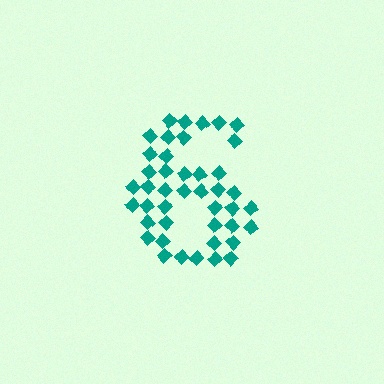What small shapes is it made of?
It is made of small diamonds.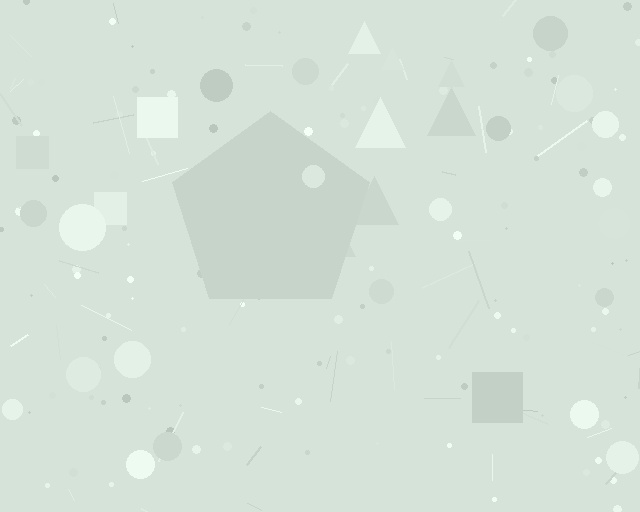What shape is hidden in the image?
A pentagon is hidden in the image.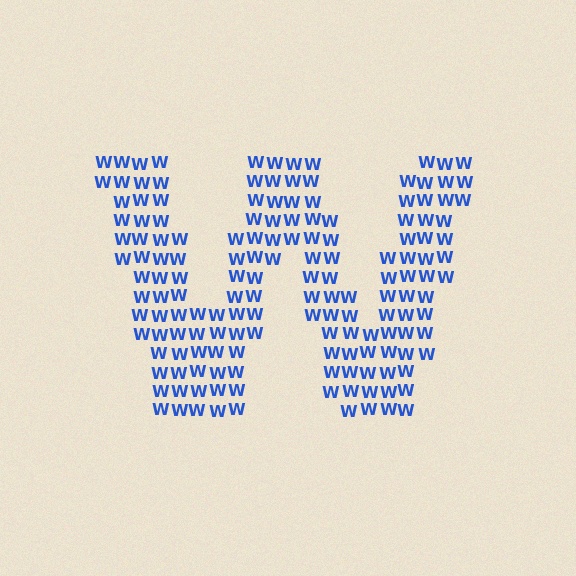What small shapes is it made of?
It is made of small letter W's.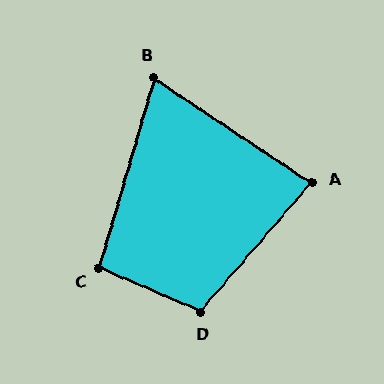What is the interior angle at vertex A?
Approximately 83 degrees (acute).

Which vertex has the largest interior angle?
D, at approximately 107 degrees.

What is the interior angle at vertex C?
Approximately 97 degrees (obtuse).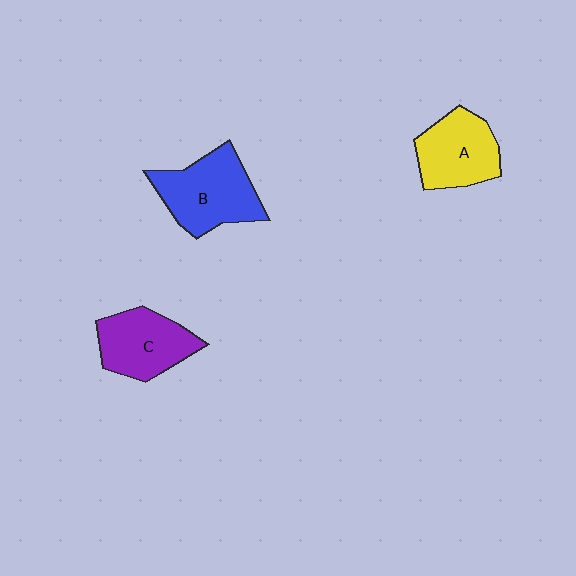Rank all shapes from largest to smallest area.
From largest to smallest: B (blue), C (purple), A (yellow).